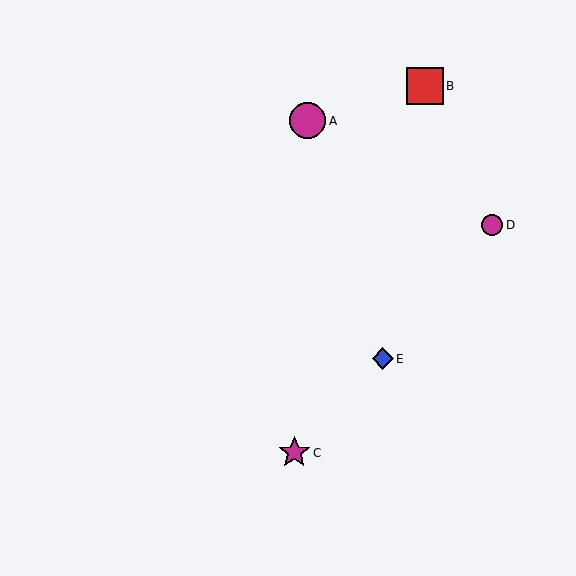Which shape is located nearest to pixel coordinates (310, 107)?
The magenta circle (labeled A) at (308, 121) is nearest to that location.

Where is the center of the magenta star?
The center of the magenta star is at (294, 453).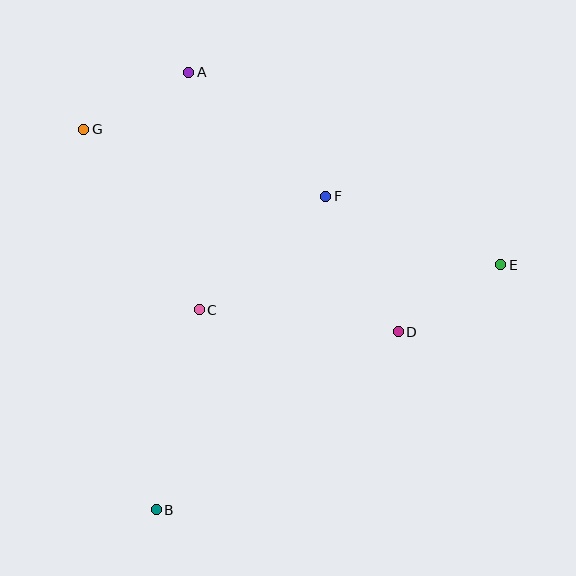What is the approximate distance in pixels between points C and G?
The distance between C and G is approximately 214 pixels.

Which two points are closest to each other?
Points A and G are closest to each other.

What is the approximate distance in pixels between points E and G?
The distance between E and G is approximately 438 pixels.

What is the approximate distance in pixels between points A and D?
The distance between A and D is approximately 334 pixels.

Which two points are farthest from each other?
Points A and B are farthest from each other.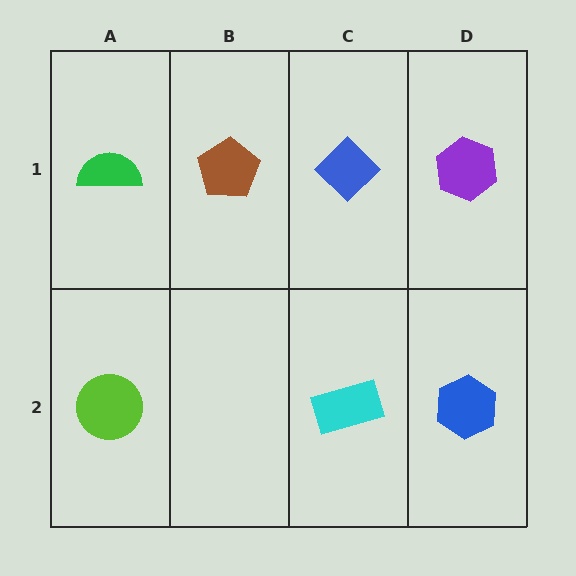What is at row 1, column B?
A brown pentagon.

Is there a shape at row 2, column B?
No, that cell is empty.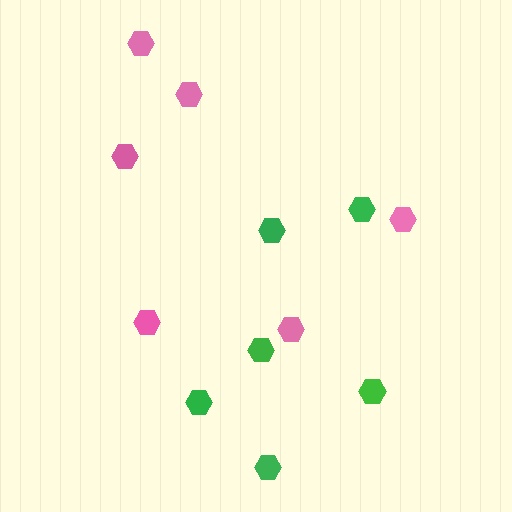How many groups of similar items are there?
There are 2 groups: one group of green hexagons (6) and one group of pink hexagons (6).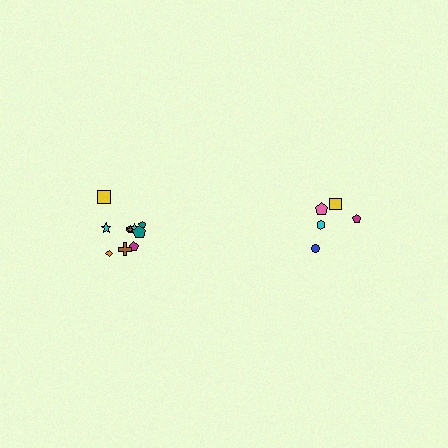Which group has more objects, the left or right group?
The left group.